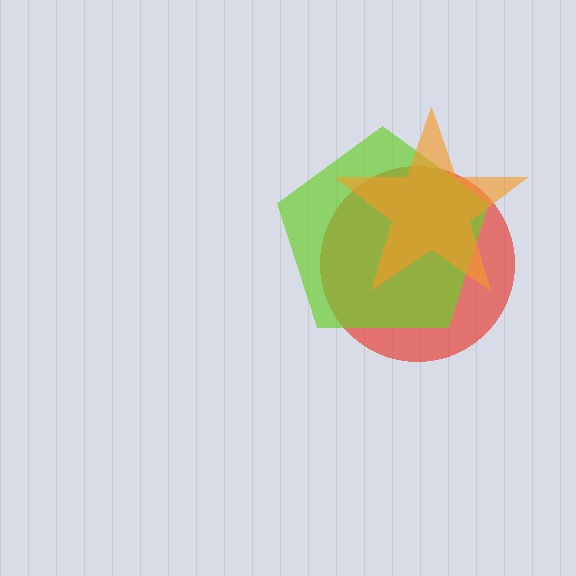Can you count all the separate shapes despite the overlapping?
Yes, there are 3 separate shapes.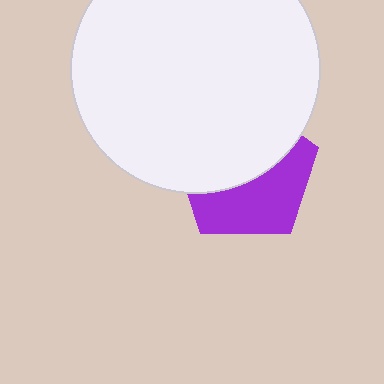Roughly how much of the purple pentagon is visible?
About half of it is visible (roughly 46%).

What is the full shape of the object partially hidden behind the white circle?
The partially hidden object is a purple pentagon.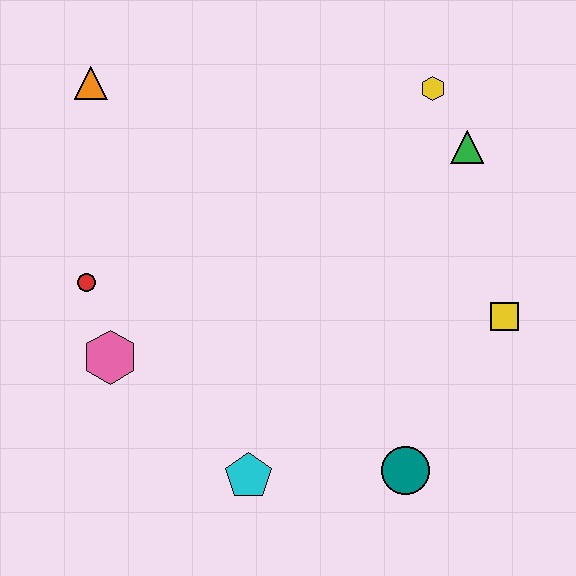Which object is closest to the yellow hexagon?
The green triangle is closest to the yellow hexagon.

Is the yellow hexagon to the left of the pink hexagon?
No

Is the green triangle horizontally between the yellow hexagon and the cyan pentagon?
No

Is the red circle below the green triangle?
Yes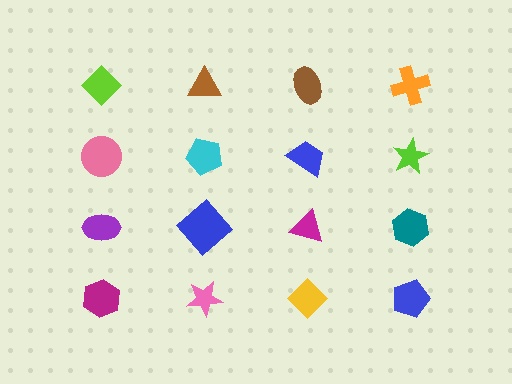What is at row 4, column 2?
A pink star.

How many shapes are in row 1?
4 shapes.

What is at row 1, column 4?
An orange cross.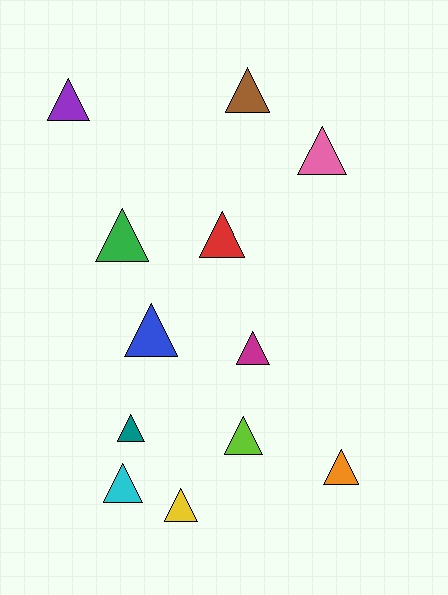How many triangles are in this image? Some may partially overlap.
There are 12 triangles.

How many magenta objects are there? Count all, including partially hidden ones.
There is 1 magenta object.